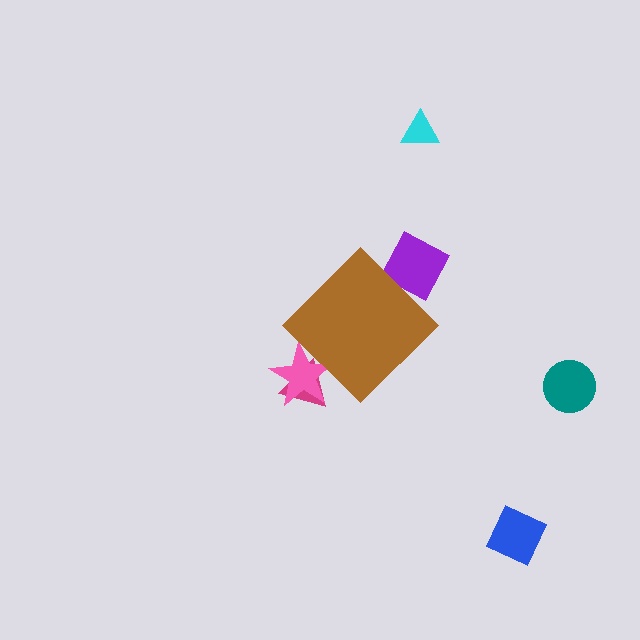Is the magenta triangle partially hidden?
Yes, the magenta triangle is partially hidden behind the brown diamond.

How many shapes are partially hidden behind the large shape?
3 shapes are partially hidden.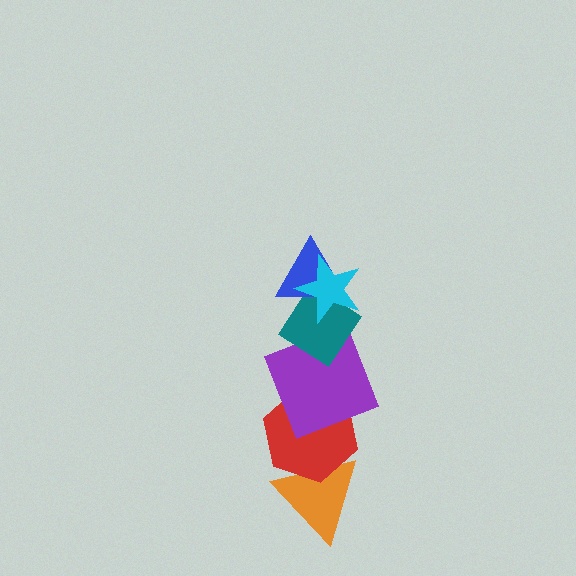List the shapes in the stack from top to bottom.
From top to bottom: the cyan star, the blue triangle, the teal diamond, the purple square, the red hexagon, the orange triangle.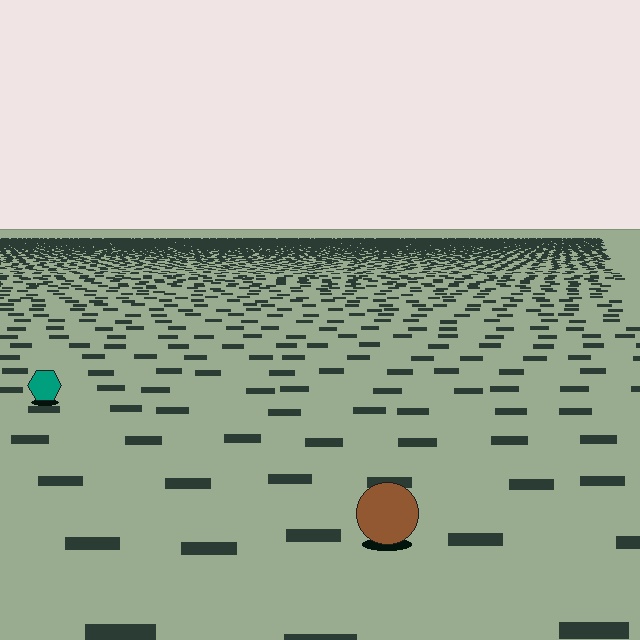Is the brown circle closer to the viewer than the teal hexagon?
Yes. The brown circle is closer — you can tell from the texture gradient: the ground texture is coarser near it.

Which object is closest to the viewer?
The brown circle is closest. The texture marks near it are larger and more spread out.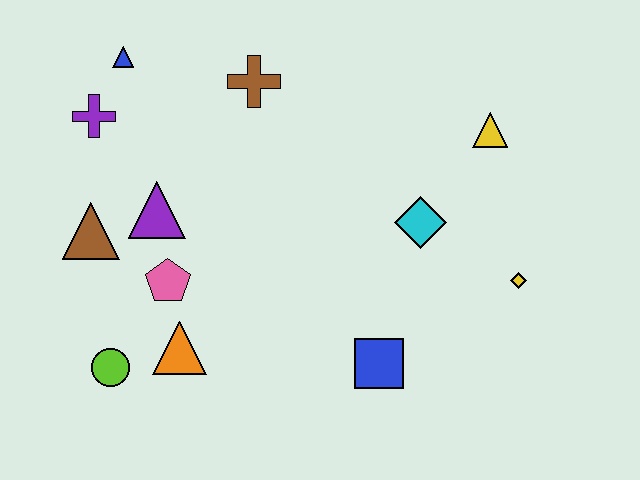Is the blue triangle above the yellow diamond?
Yes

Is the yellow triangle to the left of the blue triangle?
No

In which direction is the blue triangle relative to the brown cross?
The blue triangle is to the left of the brown cross.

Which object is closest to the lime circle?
The orange triangle is closest to the lime circle.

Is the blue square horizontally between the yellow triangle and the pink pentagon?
Yes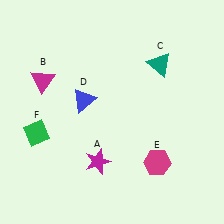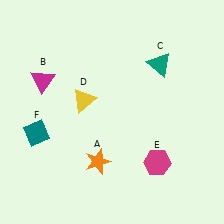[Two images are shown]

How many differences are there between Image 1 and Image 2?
There are 3 differences between the two images.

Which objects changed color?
A changed from magenta to orange. D changed from blue to yellow. F changed from green to teal.